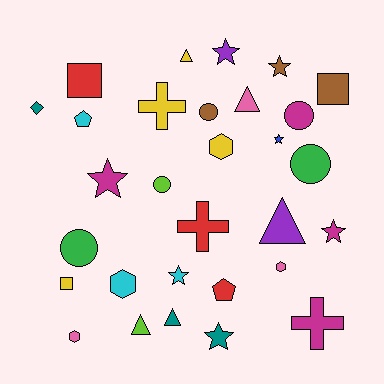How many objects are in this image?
There are 30 objects.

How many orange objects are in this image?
There are no orange objects.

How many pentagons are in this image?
There are 2 pentagons.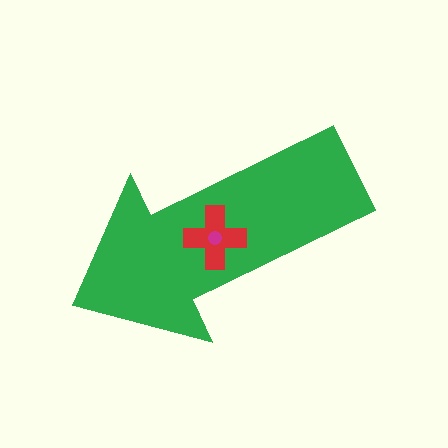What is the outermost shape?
The green arrow.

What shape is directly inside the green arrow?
The red cross.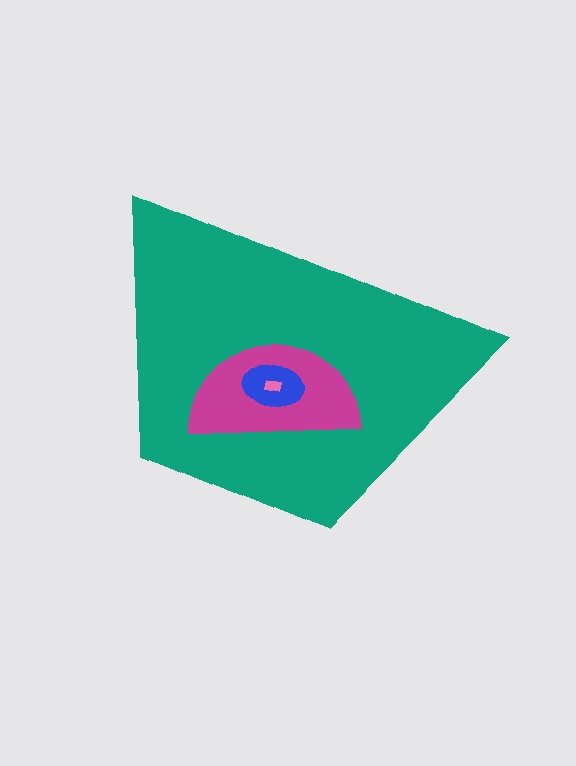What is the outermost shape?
The teal trapezoid.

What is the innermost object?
The pink rectangle.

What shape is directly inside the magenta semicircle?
The blue ellipse.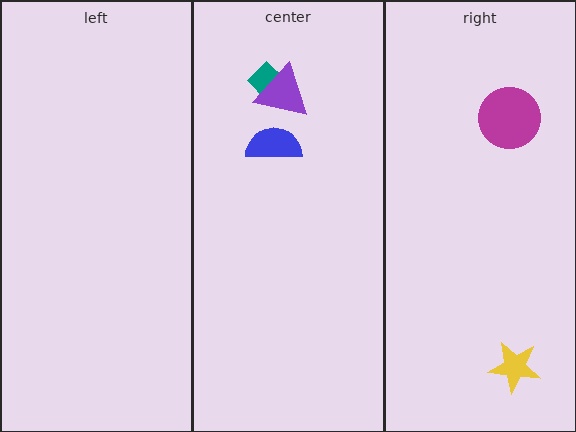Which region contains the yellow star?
The right region.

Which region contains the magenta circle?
The right region.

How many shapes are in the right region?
2.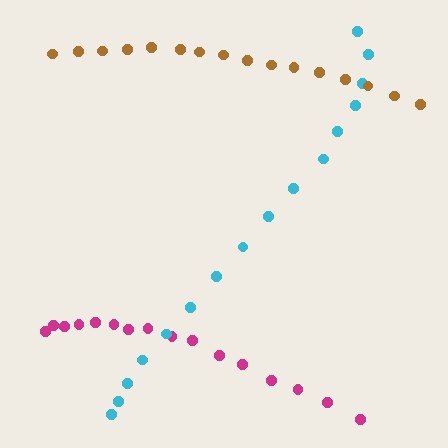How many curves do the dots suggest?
There are 3 distinct paths.